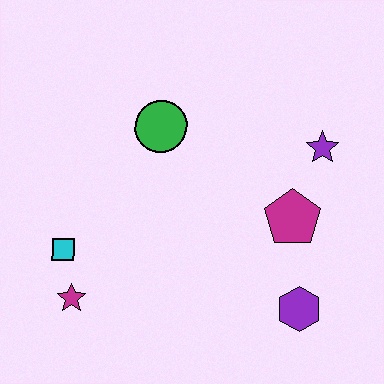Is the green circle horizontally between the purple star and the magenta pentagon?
No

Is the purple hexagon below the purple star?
Yes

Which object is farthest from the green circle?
The purple hexagon is farthest from the green circle.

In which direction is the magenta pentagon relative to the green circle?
The magenta pentagon is to the right of the green circle.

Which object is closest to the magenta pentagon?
The purple star is closest to the magenta pentagon.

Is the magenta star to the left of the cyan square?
No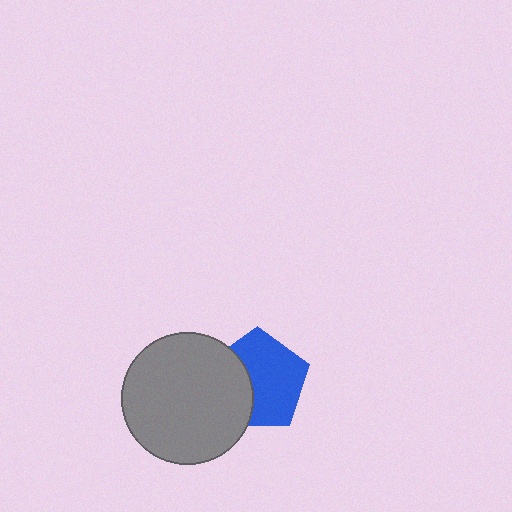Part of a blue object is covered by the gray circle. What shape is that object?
It is a pentagon.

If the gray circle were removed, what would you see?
You would see the complete blue pentagon.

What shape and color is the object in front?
The object in front is a gray circle.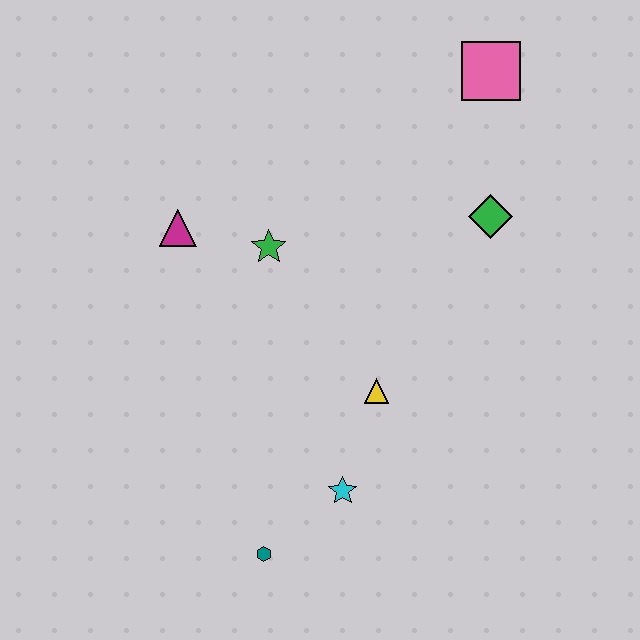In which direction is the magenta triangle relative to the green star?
The magenta triangle is to the left of the green star.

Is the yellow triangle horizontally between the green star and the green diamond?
Yes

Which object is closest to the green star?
The magenta triangle is closest to the green star.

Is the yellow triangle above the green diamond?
No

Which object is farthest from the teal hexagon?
The pink square is farthest from the teal hexagon.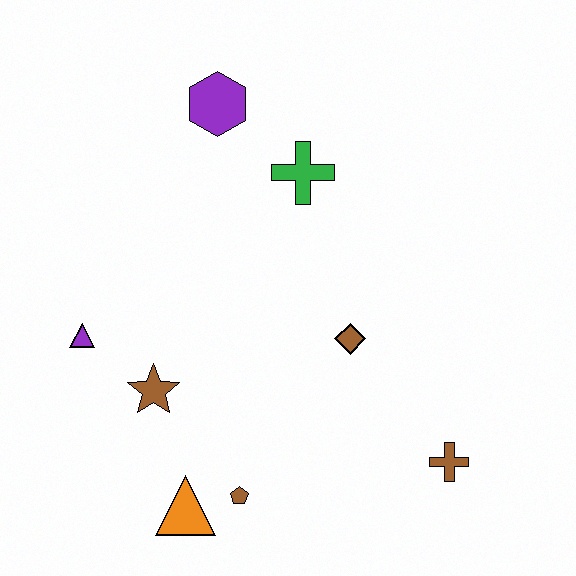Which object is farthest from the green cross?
The orange triangle is farthest from the green cross.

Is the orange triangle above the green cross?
No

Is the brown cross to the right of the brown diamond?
Yes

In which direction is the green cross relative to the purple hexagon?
The green cross is to the right of the purple hexagon.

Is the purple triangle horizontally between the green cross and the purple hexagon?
No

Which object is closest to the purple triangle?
The brown star is closest to the purple triangle.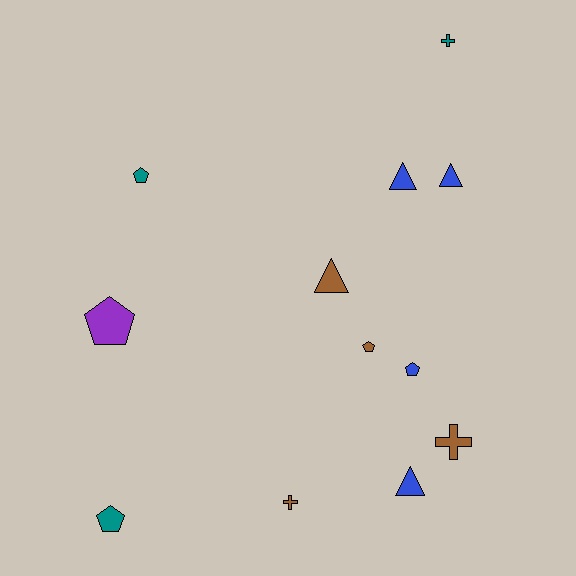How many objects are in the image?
There are 12 objects.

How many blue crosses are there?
There are no blue crosses.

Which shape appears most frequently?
Pentagon, with 5 objects.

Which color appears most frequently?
Brown, with 4 objects.